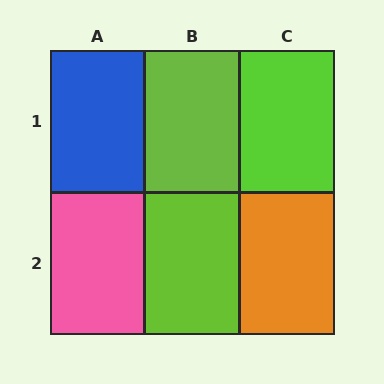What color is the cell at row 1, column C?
Lime.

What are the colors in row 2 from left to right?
Pink, lime, orange.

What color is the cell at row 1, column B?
Lime.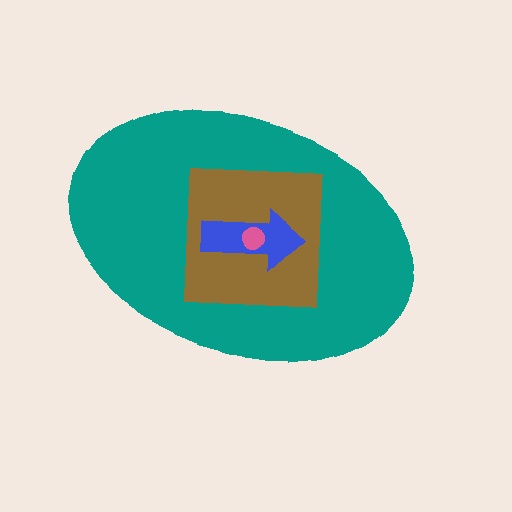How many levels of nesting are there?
4.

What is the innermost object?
The pink circle.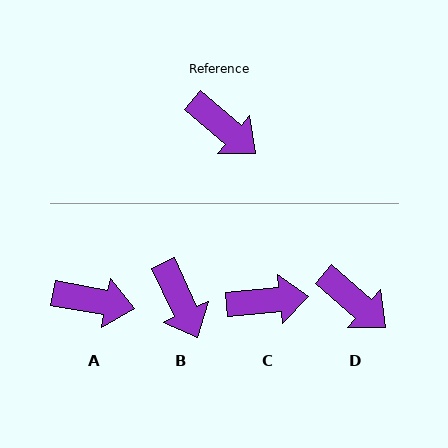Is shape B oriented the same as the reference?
No, it is off by about 24 degrees.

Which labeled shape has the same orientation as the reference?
D.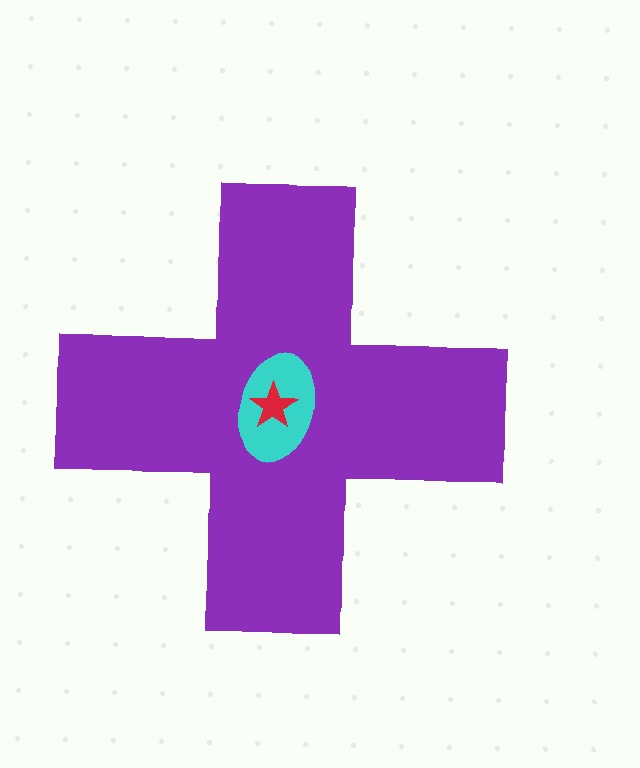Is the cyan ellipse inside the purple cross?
Yes.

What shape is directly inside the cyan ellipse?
The red star.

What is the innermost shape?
The red star.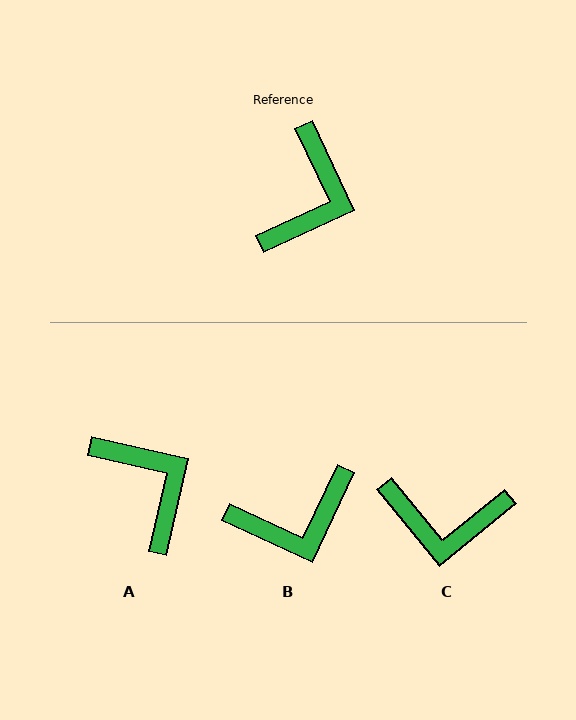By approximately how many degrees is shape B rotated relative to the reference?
Approximately 50 degrees clockwise.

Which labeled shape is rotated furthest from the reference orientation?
C, about 76 degrees away.